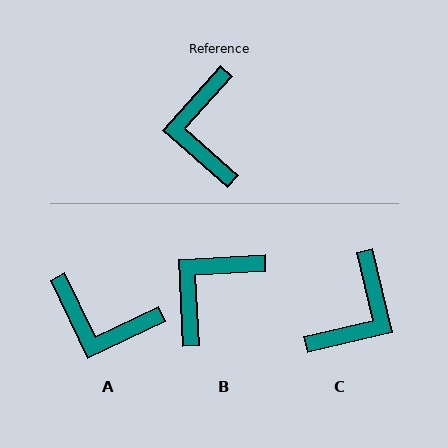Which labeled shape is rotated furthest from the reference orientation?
C, about 145 degrees away.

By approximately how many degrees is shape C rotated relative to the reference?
Approximately 145 degrees counter-clockwise.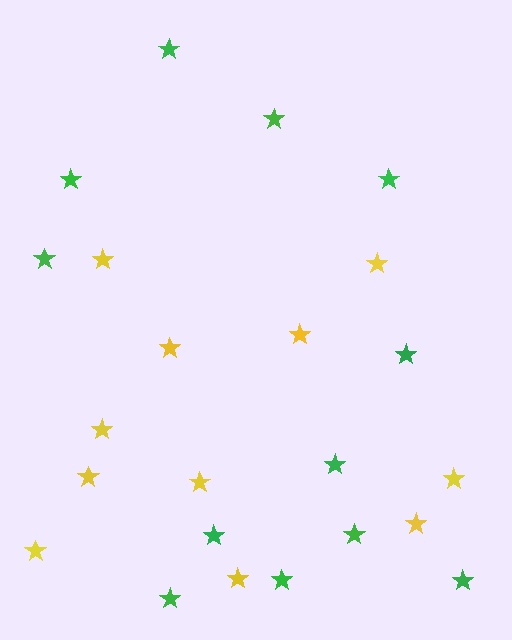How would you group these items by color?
There are 2 groups: one group of yellow stars (11) and one group of green stars (12).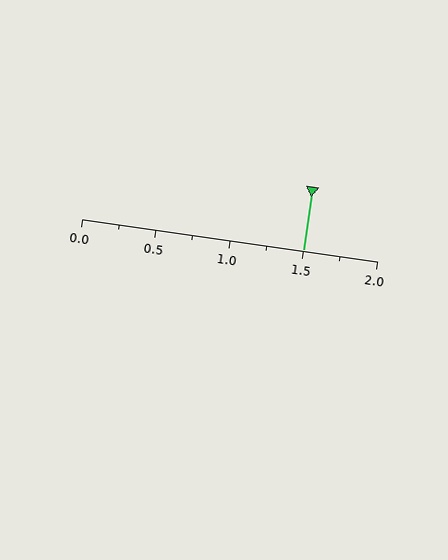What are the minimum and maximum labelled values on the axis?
The axis runs from 0.0 to 2.0.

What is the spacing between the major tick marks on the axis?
The major ticks are spaced 0.5 apart.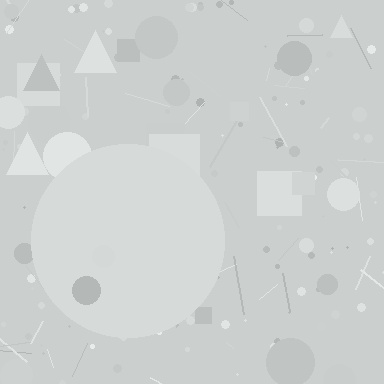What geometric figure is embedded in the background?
A circle is embedded in the background.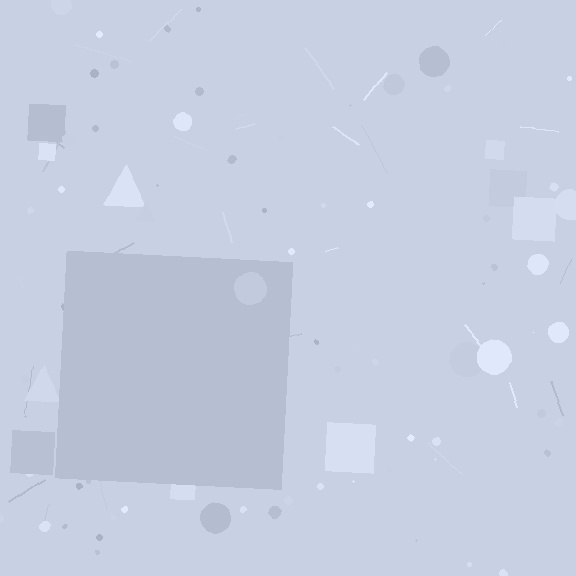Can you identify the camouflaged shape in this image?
The camouflaged shape is a square.